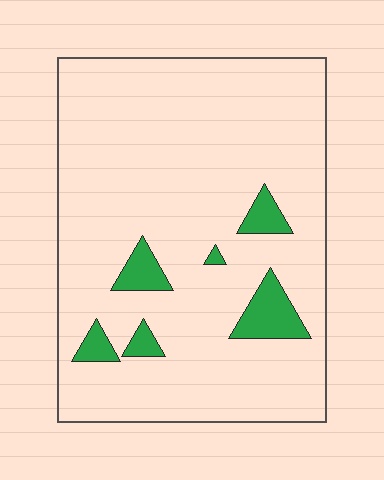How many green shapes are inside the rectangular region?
6.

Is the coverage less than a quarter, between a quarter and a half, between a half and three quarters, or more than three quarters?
Less than a quarter.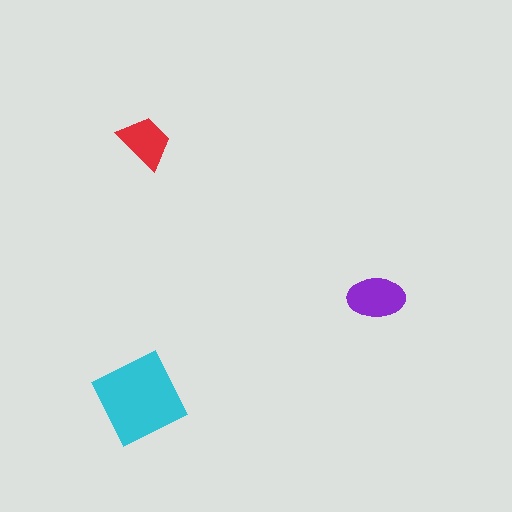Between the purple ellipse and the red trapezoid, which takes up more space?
The purple ellipse.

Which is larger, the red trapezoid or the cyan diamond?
The cyan diamond.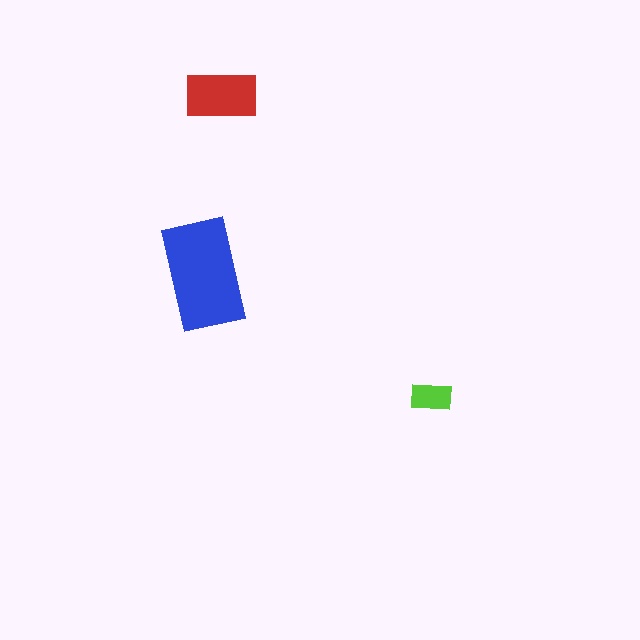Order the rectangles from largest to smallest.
the blue one, the red one, the lime one.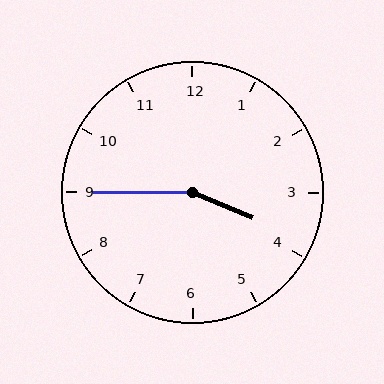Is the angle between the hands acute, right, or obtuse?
It is obtuse.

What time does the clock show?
3:45.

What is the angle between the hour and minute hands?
Approximately 158 degrees.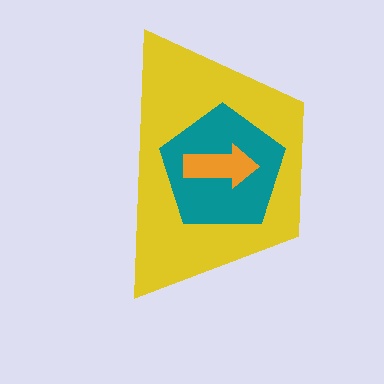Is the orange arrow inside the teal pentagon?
Yes.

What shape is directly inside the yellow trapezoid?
The teal pentagon.